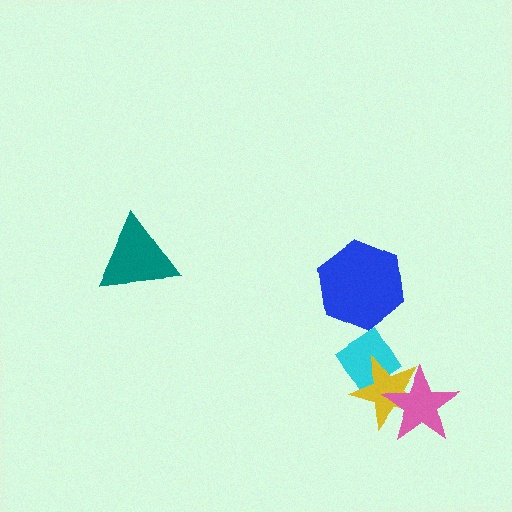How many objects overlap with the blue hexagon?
0 objects overlap with the blue hexagon.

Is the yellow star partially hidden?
Yes, it is partially covered by another shape.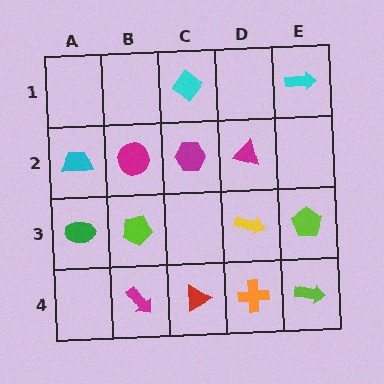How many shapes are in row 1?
2 shapes.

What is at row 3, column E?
A lime pentagon.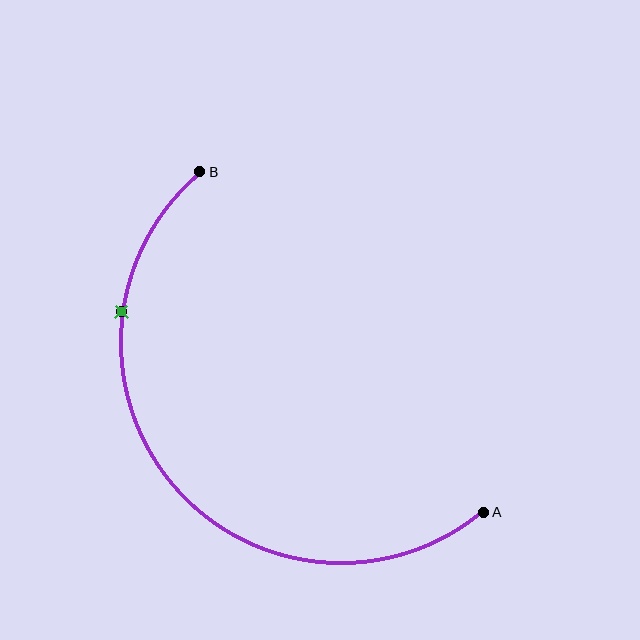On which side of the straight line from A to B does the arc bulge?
The arc bulges below and to the left of the straight line connecting A and B.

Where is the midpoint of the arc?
The arc midpoint is the point on the curve farthest from the straight line joining A and B. It sits below and to the left of that line.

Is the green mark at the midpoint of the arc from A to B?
No. The green mark lies on the arc but is closer to endpoint B. The arc midpoint would be at the point on the curve equidistant along the arc from both A and B.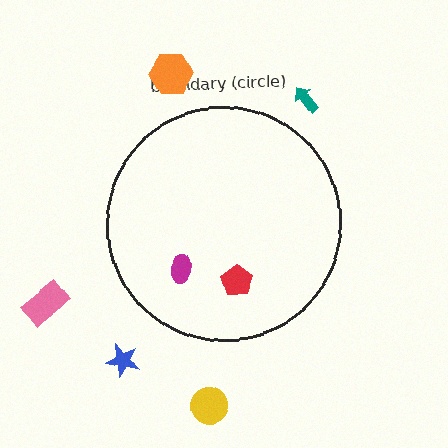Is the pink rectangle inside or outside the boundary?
Outside.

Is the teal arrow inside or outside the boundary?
Outside.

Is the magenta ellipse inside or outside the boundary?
Inside.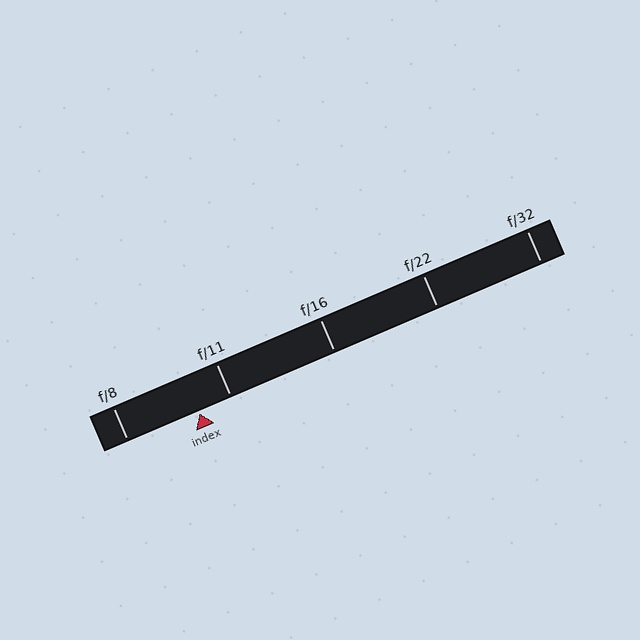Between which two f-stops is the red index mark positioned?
The index mark is between f/8 and f/11.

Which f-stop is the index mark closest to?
The index mark is closest to f/11.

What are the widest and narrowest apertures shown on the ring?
The widest aperture shown is f/8 and the narrowest is f/32.